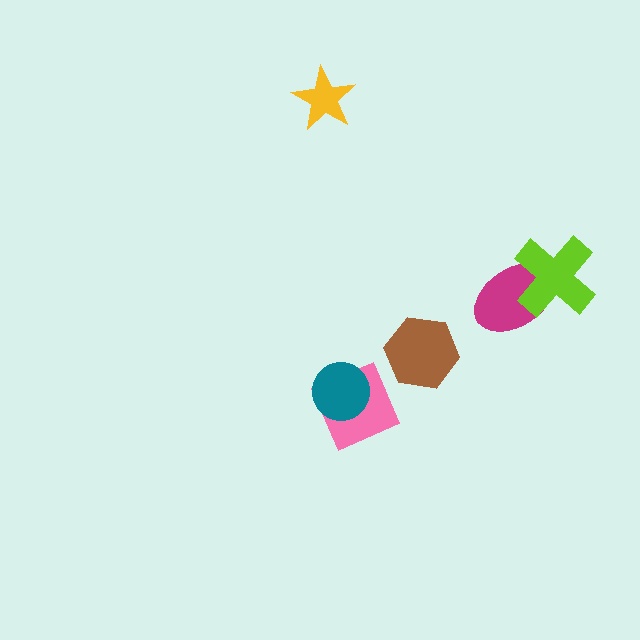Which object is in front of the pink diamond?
The teal circle is in front of the pink diamond.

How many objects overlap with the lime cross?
1 object overlaps with the lime cross.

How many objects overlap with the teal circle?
1 object overlaps with the teal circle.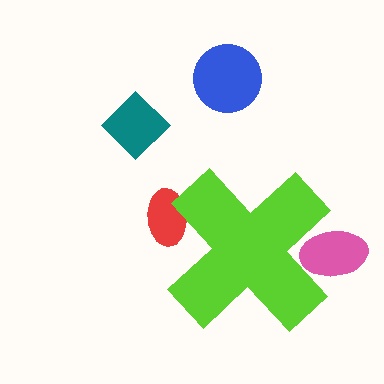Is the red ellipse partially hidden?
Yes, the red ellipse is partially hidden behind the lime cross.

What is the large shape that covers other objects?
A lime cross.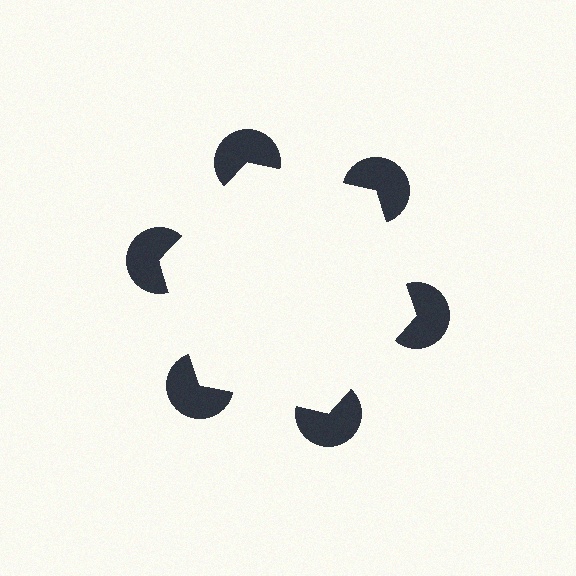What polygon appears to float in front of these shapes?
An illusory hexagon — its edges are inferred from the aligned wedge cuts in the pac-man discs, not physically drawn.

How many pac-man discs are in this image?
There are 6 — one at each vertex of the illusory hexagon.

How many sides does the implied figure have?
6 sides.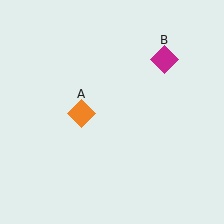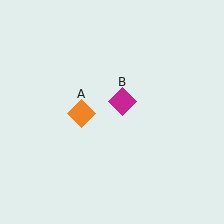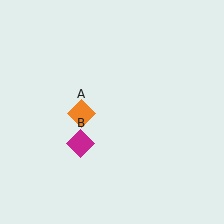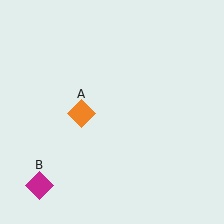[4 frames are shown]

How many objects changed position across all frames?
1 object changed position: magenta diamond (object B).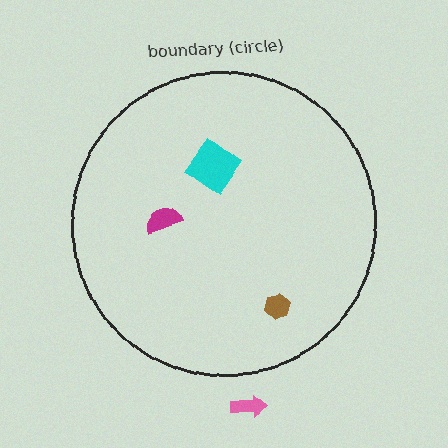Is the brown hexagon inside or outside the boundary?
Inside.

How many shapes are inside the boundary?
3 inside, 1 outside.